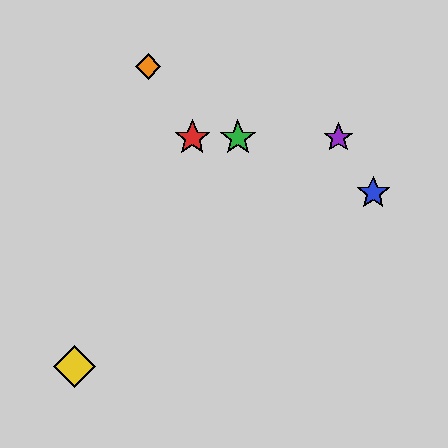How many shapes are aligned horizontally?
3 shapes (the red star, the green star, the purple star) are aligned horizontally.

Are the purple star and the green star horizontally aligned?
Yes, both are at y≈138.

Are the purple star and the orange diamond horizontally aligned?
No, the purple star is at y≈138 and the orange diamond is at y≈67.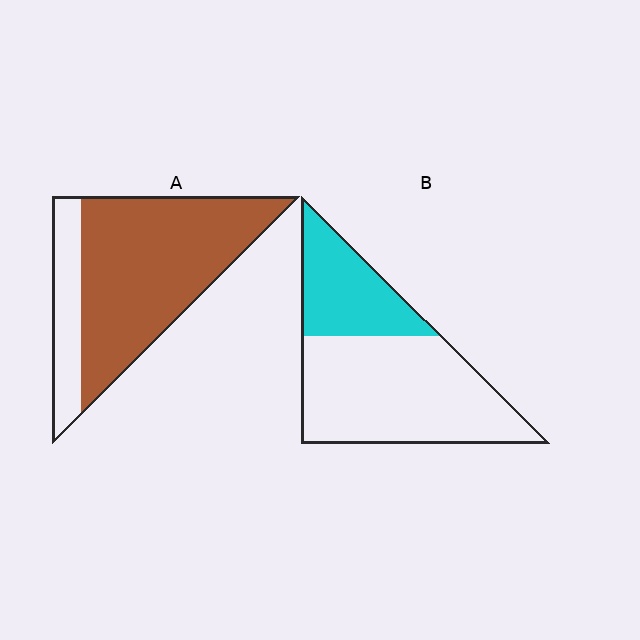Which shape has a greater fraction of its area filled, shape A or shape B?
Shape A.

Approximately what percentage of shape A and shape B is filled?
A is approximately 80% and B is approximately 30%.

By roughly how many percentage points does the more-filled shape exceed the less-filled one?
By roughly 45 percentage points (A over B).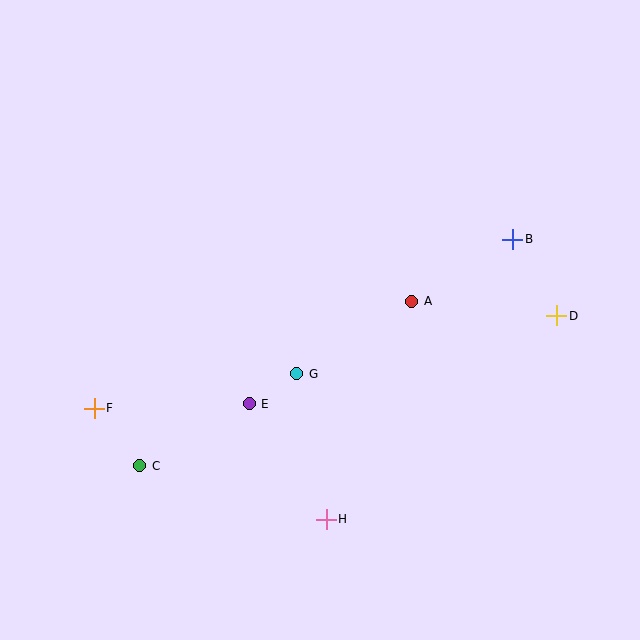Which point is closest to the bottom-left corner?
Point C is closest to the bottom-left corner.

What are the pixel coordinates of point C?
Point C is at (140, 466).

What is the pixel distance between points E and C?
The distance between E and C is 126 pixels.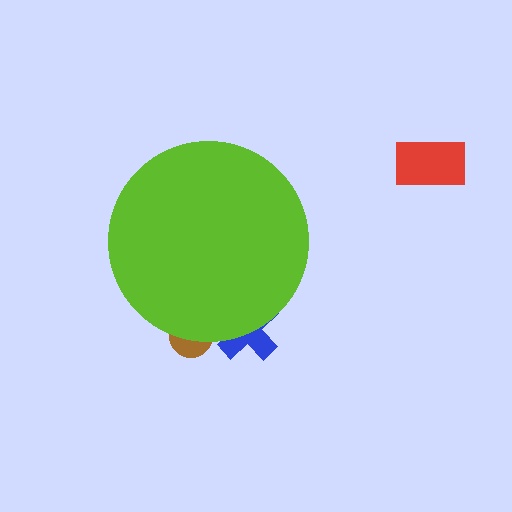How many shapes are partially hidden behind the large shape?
2 shapes are partially hidden.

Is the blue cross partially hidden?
Yes, the blue cross is partially hidden behind the lime circle.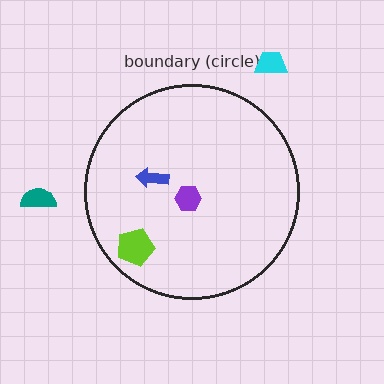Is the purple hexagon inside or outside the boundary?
Inside.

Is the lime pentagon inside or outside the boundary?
Inside.